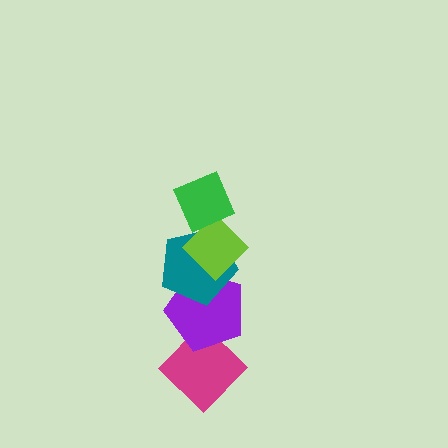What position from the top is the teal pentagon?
The teal pentagon is 3rd from the top.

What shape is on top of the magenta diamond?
The purple pentagon is on top of the magenta diamond.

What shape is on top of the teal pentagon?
The lime diamond is on top of the teal pentagon.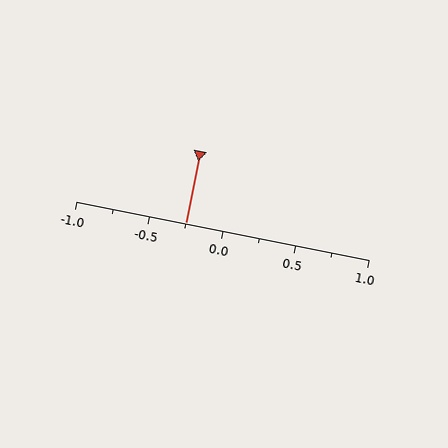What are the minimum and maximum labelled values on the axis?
The axis runs from -1.0 to 1.0.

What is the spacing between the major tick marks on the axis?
The major ticks are spaced 0.5 apart.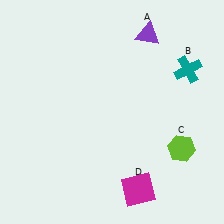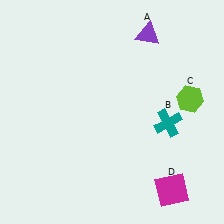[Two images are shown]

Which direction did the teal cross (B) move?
The teal cross (B) moved down.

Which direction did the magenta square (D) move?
The magenta square (D) moved right.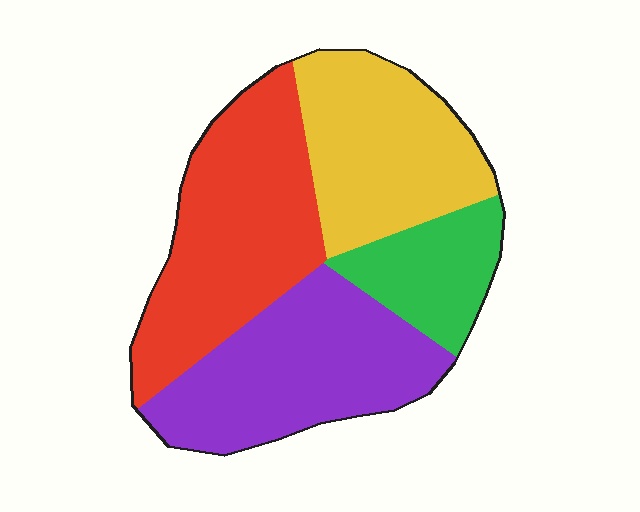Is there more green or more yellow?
Yellow.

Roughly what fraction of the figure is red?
Red takes up between a sixth and a third of the figure.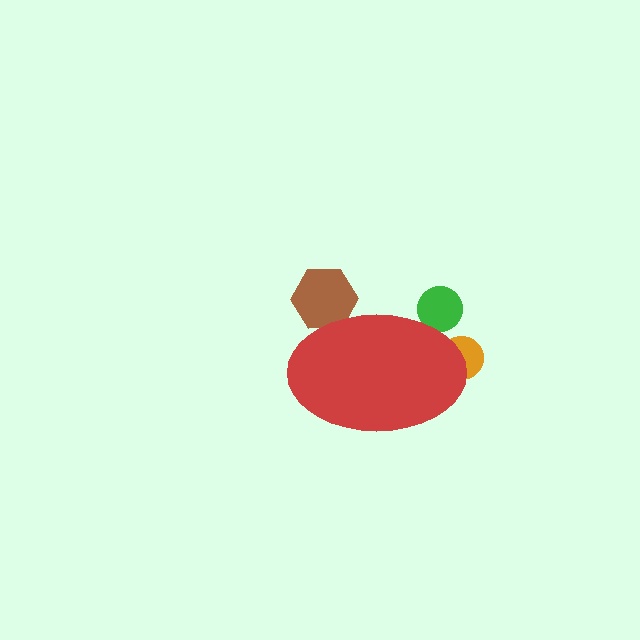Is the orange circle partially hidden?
Yes, the orange circle is partially hidden behind the red ellipse.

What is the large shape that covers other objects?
A red ellipse.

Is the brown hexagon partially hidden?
Yes, the brown hexagon is partially hidden behind the red ellipse.